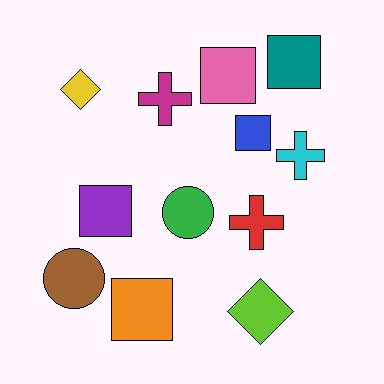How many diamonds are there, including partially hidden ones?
There are 2 diamonds.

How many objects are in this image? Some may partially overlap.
There are 12 objects.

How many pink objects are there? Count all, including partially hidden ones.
There is 1 pink object.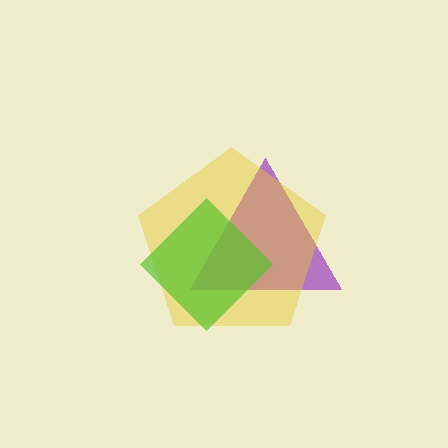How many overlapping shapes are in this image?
There are 3 overlapping shapes in the image.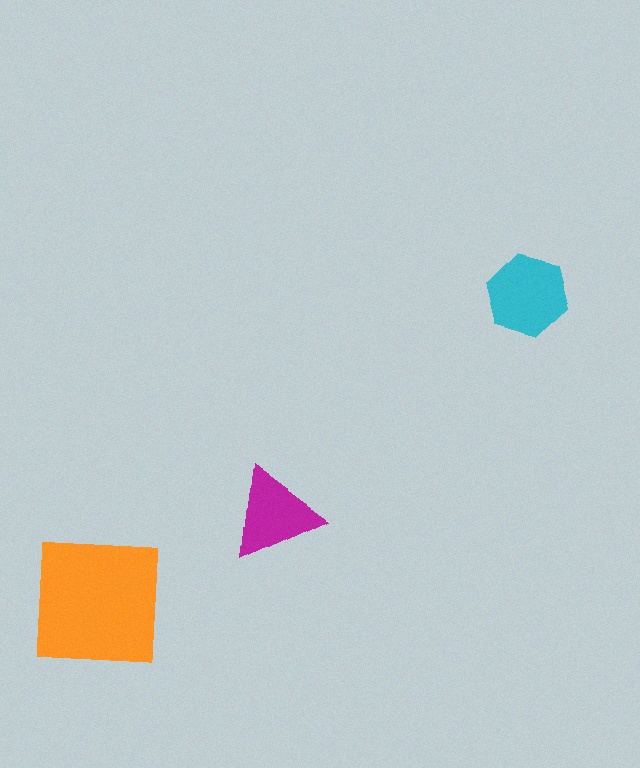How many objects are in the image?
There are 3 objects in the image.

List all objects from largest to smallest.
The orange square, the cyan hexagon, the magenta triangle.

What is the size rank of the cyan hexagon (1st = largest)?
2nd.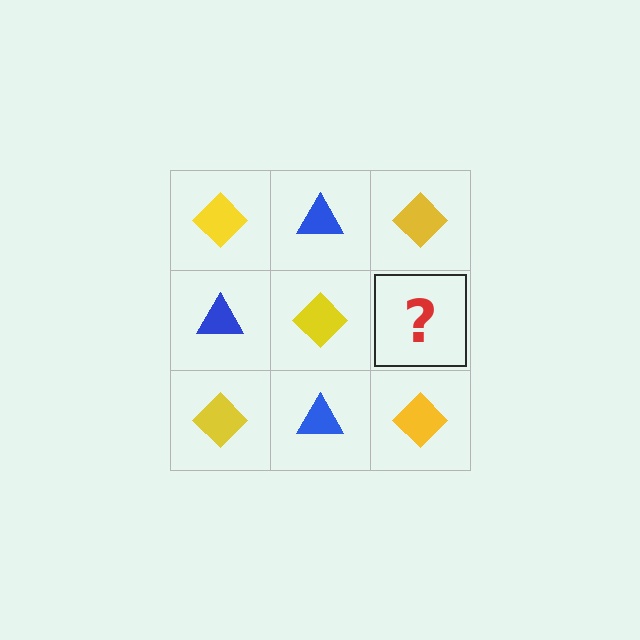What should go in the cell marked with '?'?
The missing cell should contain a blue triangle.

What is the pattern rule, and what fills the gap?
The rule is that it alternates yellow diamond and blue triangle in a checkerboard pattern. The gap should be filled with a blue triangle.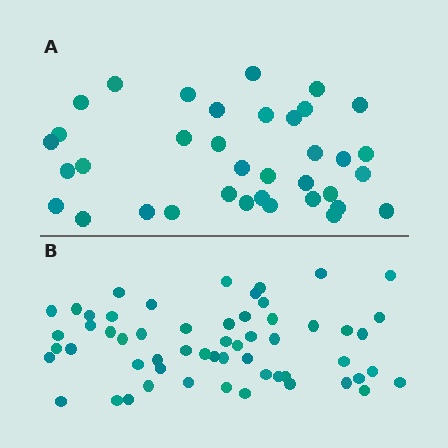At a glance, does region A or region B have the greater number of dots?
Region B (the bottom region) has more dots.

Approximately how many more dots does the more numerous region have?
Region B has approximately 20 more dots than region A.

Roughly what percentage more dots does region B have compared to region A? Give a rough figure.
About 60% more.